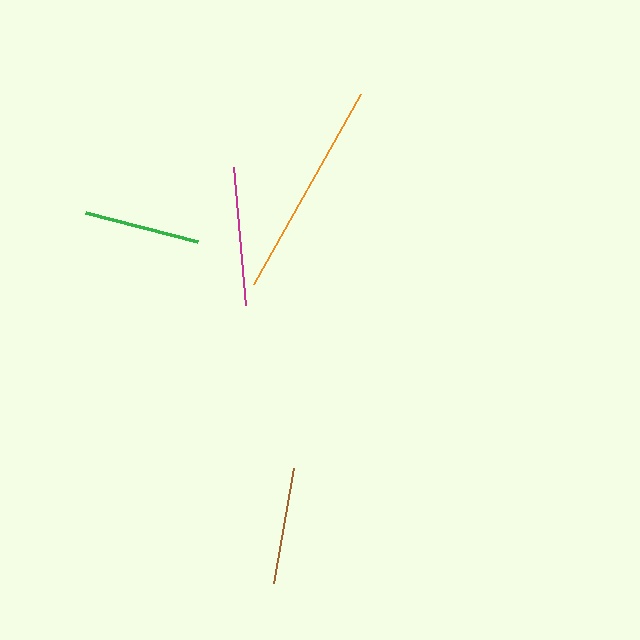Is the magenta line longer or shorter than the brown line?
The magenta line is longer than the brown line.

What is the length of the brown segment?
The brown segment is approximately 117 pixels long.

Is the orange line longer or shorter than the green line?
The orange line is longer than the green line.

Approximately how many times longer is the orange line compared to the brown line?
The orange line is approximately 1.9 times the length of the brown line.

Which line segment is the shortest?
The green line is the shortest at approximately 116 pixels.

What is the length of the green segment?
The green segment is approximately 116 pixels long.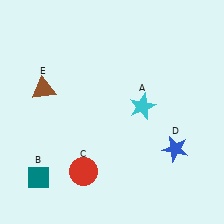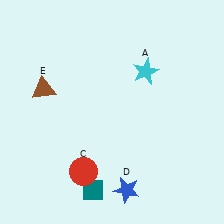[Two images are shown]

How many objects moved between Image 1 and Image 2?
3 objects moved between the two images.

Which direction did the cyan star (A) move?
The cyan star (A) moved up.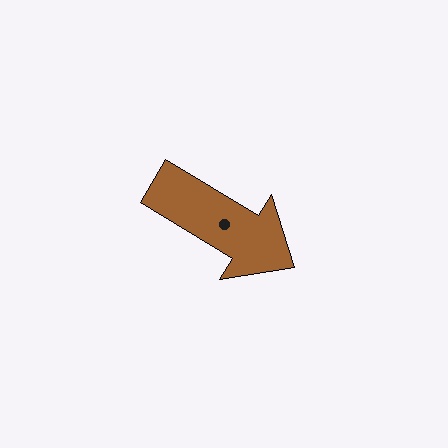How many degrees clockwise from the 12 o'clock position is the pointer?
Approximately 121 degrees.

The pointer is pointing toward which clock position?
Roughly 4 o'clock.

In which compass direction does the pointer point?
Southeast.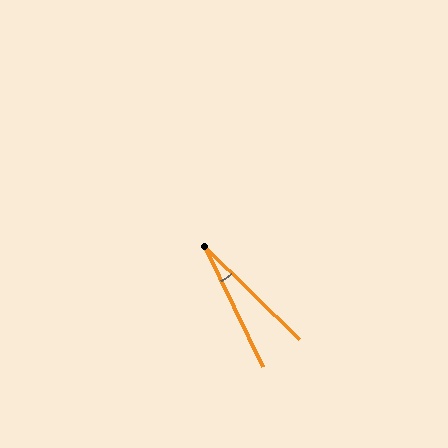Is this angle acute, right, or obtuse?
It is acute.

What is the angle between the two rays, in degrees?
Approximately 20 degrees.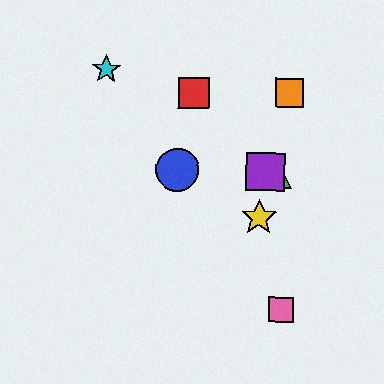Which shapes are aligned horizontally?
The blue circle, the green triangle, the purple square are aligned horizontally.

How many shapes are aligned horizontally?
3 shapes (the blue circle, the green triangle, the purple square) are aligned horizontally.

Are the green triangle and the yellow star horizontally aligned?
No, the green triangle is at y≈172 and the yellow star is at y≈218.